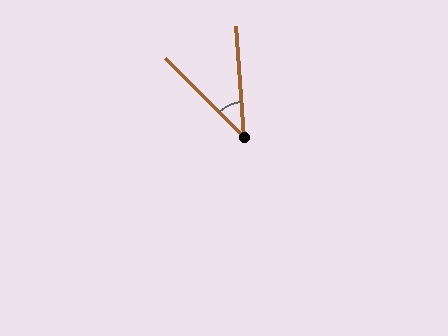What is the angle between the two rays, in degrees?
Approximately 41 degrees.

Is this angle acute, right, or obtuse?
It is acute.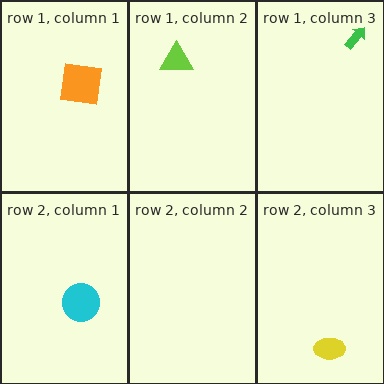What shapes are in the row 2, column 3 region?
The yellow ellipse.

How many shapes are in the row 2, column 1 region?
1.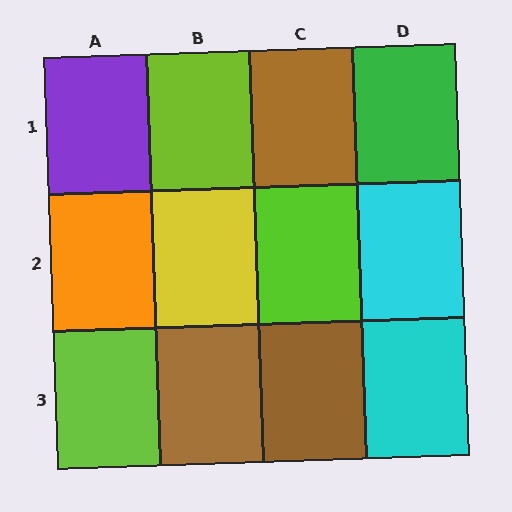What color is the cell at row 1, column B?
Lime.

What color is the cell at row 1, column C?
Brown.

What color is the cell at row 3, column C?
Brown.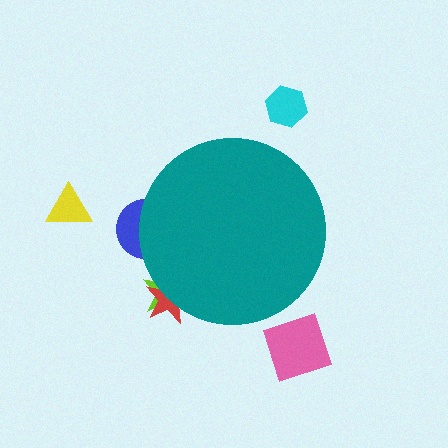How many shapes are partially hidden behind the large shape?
3 shapes are partially hidden.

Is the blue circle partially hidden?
Yes, the blue circle is partially hidden behind the teal circle.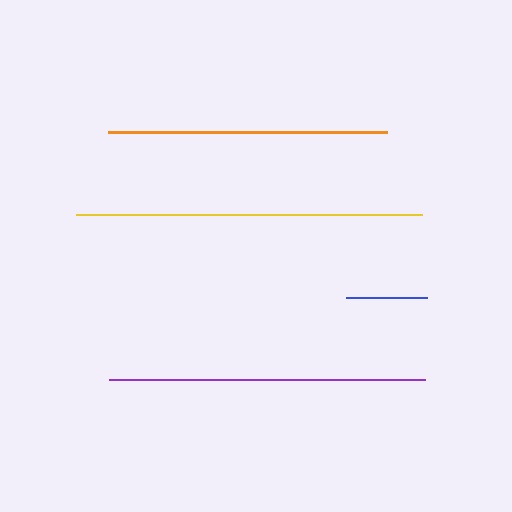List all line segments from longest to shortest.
From longest to shortest: yellow, purple, orange, blue.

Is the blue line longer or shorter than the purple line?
The purple line is longer than the blue line.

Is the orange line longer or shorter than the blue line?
The orange line is longer than the blue line.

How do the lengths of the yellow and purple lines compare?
The yellow and purple lines are approximately the same length.